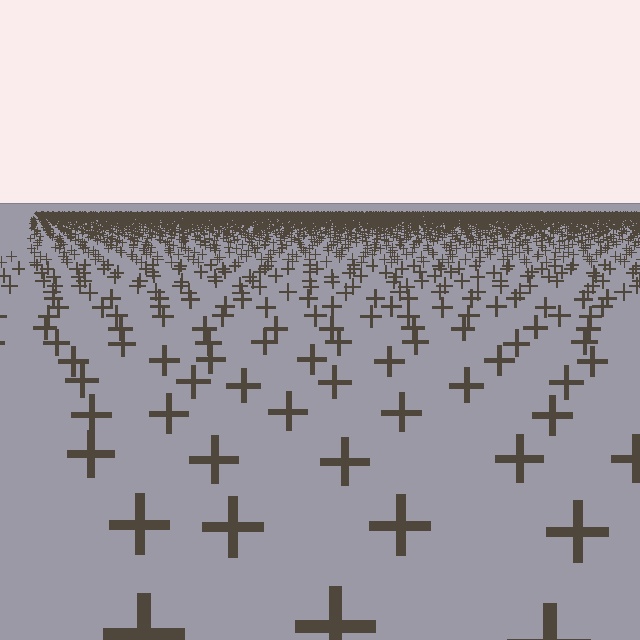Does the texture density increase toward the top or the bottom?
Density increases toward the top.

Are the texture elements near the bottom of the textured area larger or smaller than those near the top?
Larger. Near the bottom, elements are closer to the viewer and appear at a bigger on-screen size.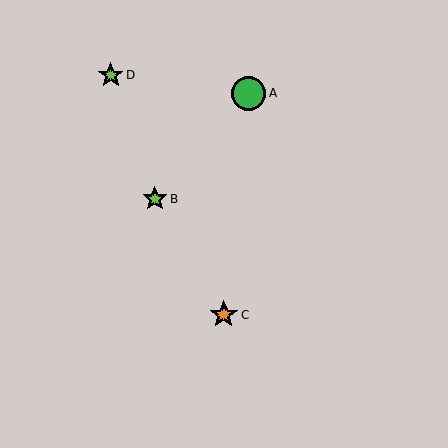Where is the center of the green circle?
The center of the green circle is at (248, 93).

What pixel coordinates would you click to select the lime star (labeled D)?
Click at (111, 75) to select the lime star D.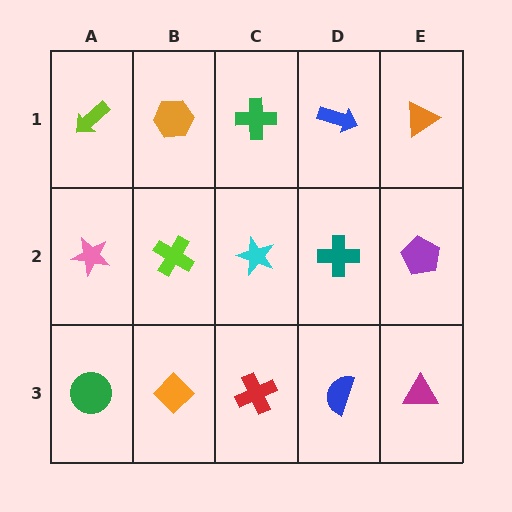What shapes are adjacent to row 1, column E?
A purple pentagon (row 2, column E), a blue arrow (row 1, column D).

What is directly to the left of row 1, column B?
A lime arrow.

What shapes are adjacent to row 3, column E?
A purple pentagon (row 2, column E), a blue semicircle (row 3, column D).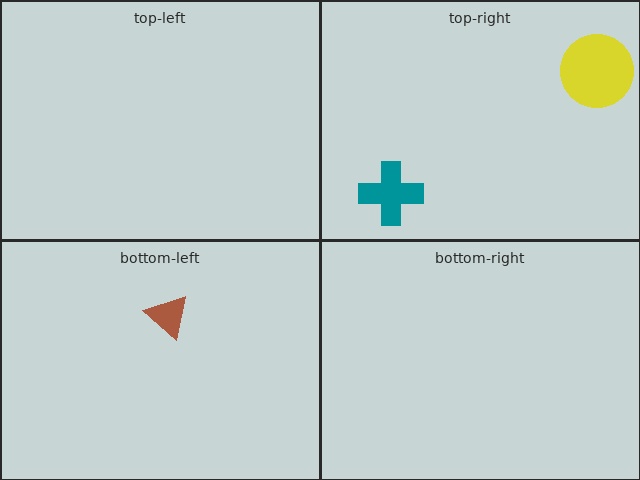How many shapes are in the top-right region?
2.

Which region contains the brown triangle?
The bottom-left region.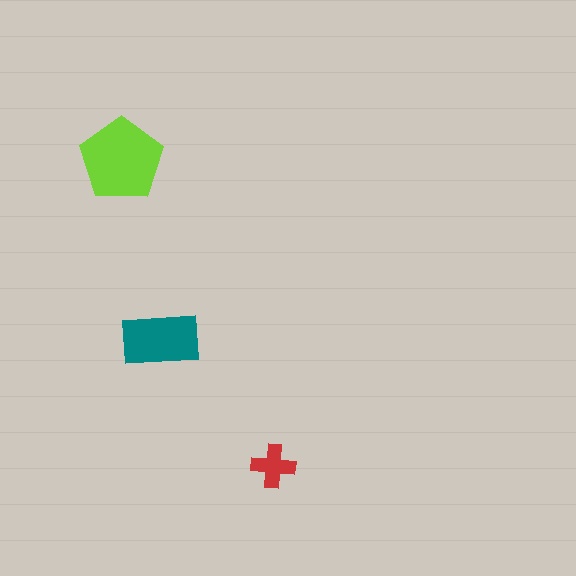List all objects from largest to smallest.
The lime pentagon, the teal rectangle, the red cross.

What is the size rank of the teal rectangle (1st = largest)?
2nd.